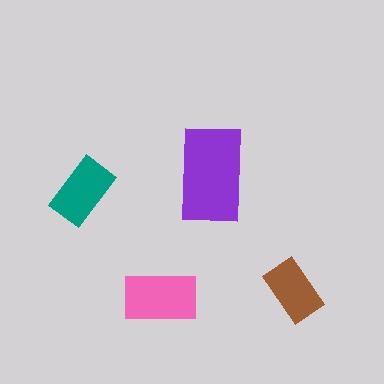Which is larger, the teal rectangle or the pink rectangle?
The pink one.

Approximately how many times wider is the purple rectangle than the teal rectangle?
About 1.5 times wider.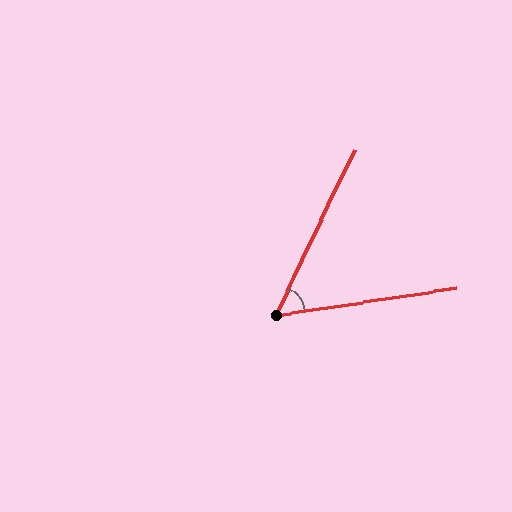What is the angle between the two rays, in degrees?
Approximately 56 degrees.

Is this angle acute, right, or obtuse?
It is acute.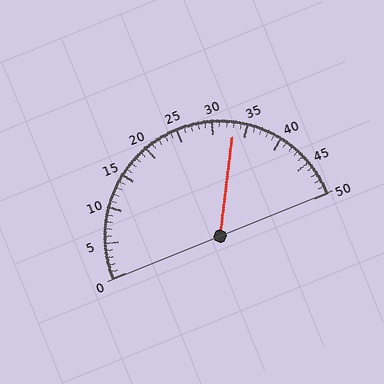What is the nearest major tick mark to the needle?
The nearest major tick mark is 35.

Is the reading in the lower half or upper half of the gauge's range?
The reading is in the upper half of the range (0 to 50).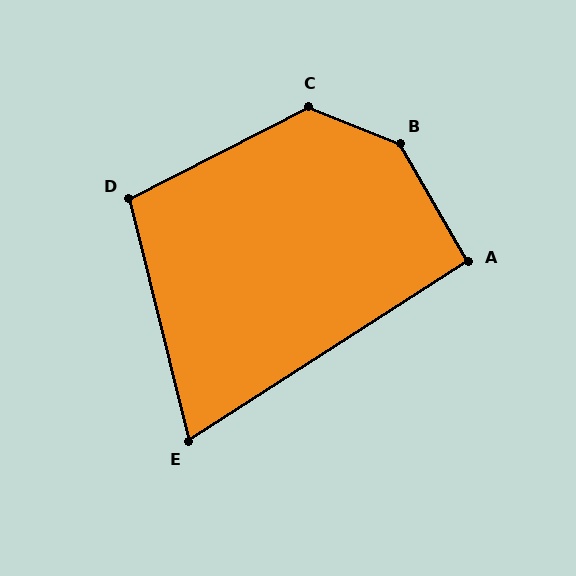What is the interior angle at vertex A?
Approximately 92 degrees (approximately right).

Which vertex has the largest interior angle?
B, at approximately 142 degrees.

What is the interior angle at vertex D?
Approximately 103 degrees (obtuse).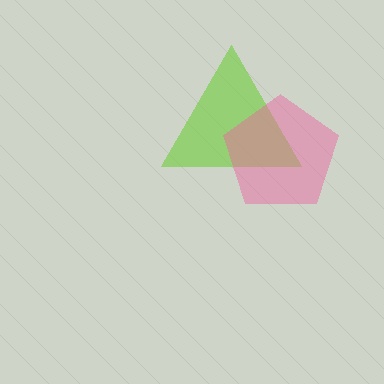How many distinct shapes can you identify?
There are 2 distinct shapes: a lime triangle, a pink pentagon.